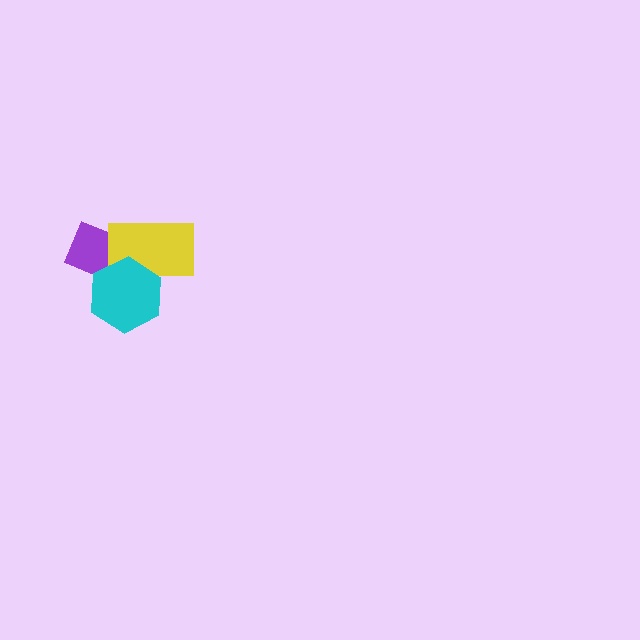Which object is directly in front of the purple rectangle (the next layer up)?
The yellow rectangle is directly in front of the purple rectangle.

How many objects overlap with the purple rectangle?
2 objects overlap with the purple rectangle.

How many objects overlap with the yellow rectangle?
2 objects overlap with the yellow rectangle.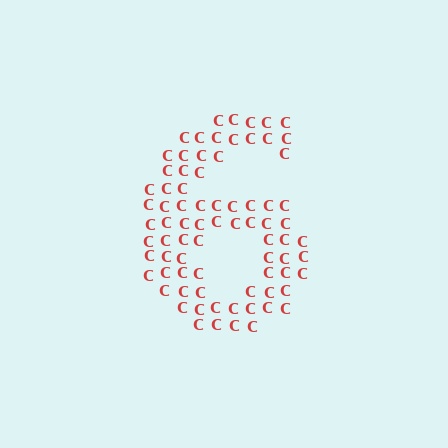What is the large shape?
The large shape is the digit 6.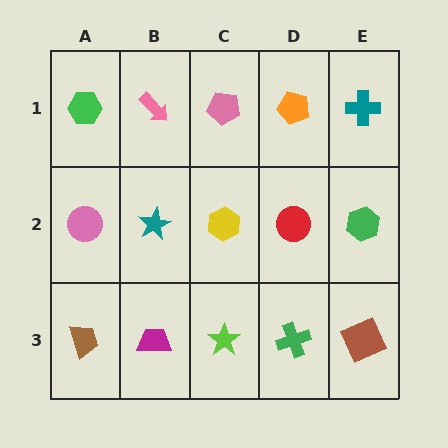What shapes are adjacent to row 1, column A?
A pink circle (row 2, column A), a pink arrow (row 1, column B).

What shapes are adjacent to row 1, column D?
A red circle (row 2, column D), a pink pentagon (row 1, column C), a teal cross (row 1, column E).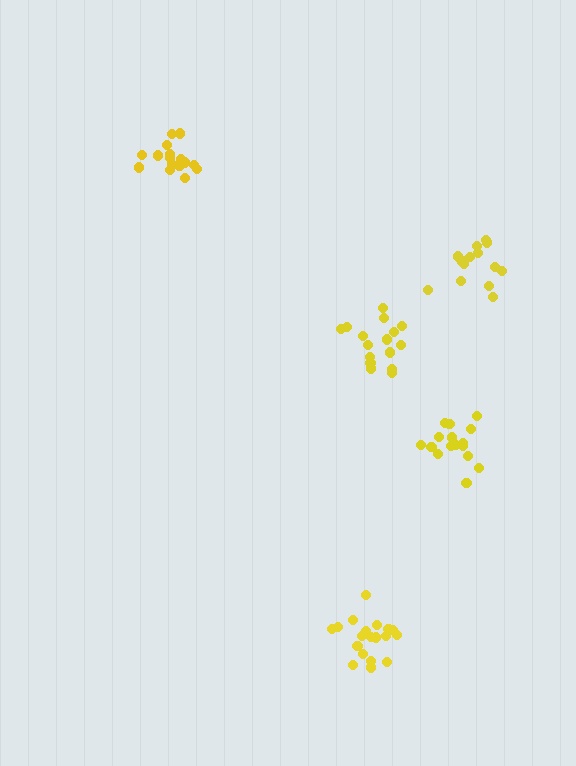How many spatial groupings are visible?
There are 5 spatial groupings.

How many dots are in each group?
Group 1: 15 dots, Group 2: 16 dots, Group 3: 17 dots, Group 4: 16 dots, Group 5: 19 dots (83 total).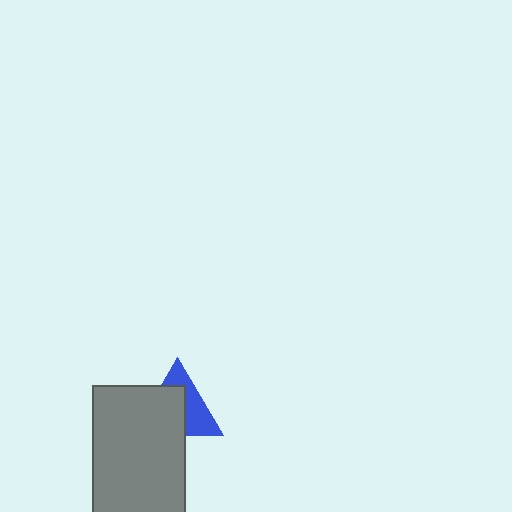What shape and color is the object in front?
The object in front is a gray rectangle.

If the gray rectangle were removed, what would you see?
You would see the complete blue triangle.